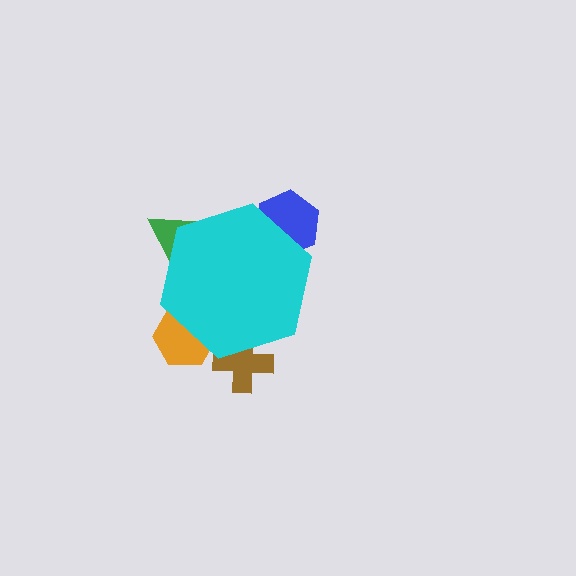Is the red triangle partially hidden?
Yes, the red triangle is partially hidden behind the cyan hexagon.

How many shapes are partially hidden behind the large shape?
6 shapes are partially hidden.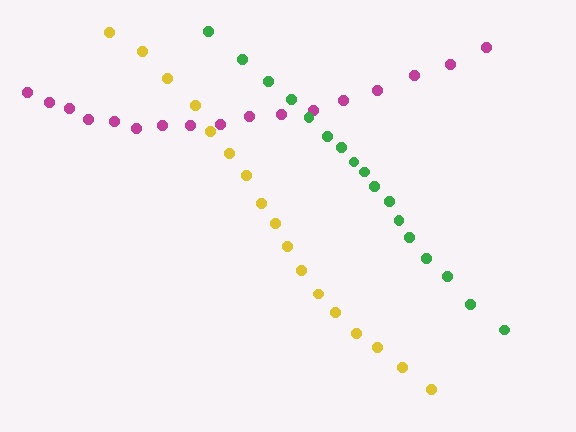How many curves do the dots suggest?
There are 3 distinct paths.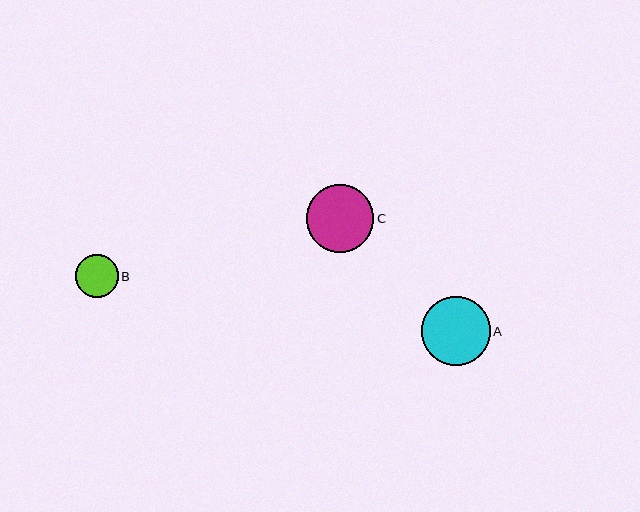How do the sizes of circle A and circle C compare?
Circle A and circle C are approximately the same size.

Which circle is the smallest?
Circle B is the smallest with a size of approximately 43 pixels.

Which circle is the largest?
Circle A is the largest with a size of approximately 69 pixels.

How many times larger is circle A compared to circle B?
Circle A is approximately 1.6 times the size of circle B.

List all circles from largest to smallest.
From largest to smallest: A, C, B.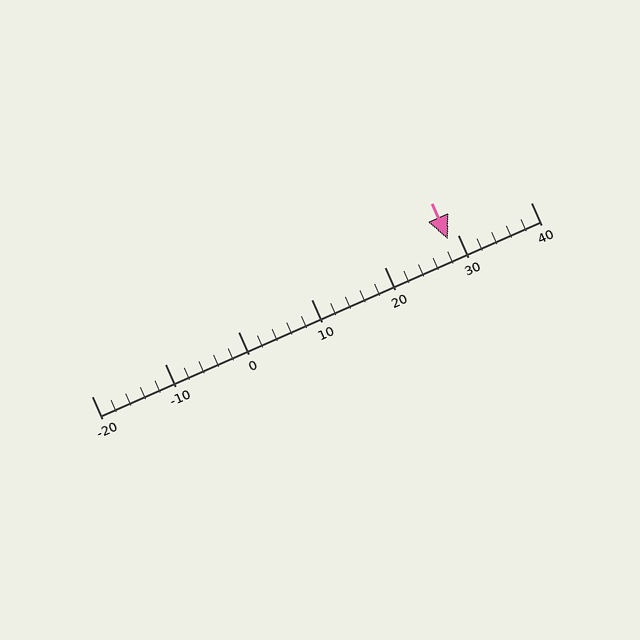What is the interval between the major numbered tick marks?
The major tick marks are spaced 10 units apart.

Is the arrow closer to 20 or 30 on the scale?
The arrow is closer to 30.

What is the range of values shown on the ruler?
The ruler shows values from -20 to 40.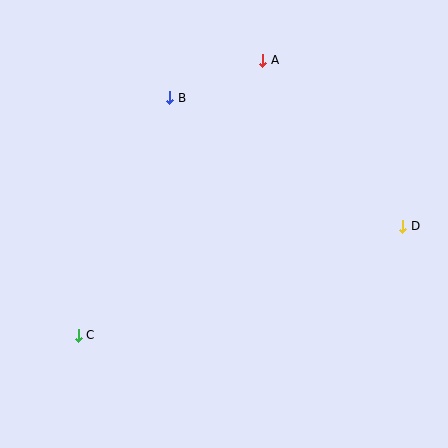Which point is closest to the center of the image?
Point B at (170, 98) is closest to the center.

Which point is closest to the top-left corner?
Point B is closest to the top-left corner.